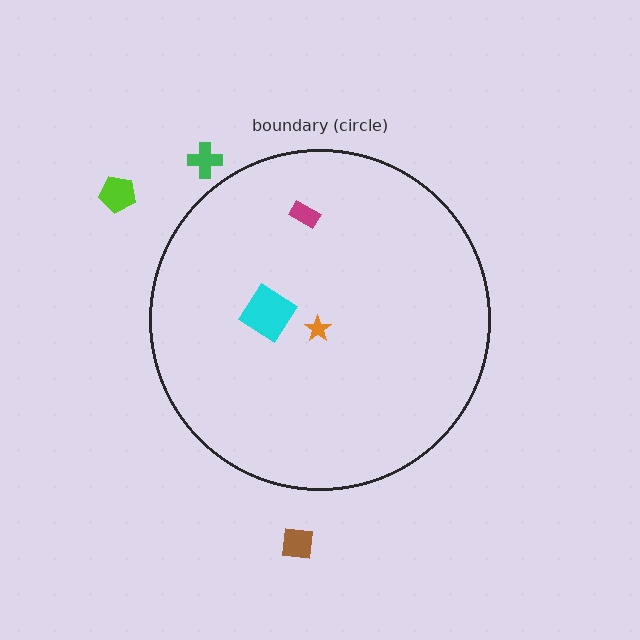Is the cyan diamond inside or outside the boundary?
Inside.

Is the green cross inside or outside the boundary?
Outside.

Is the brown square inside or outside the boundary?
Outside.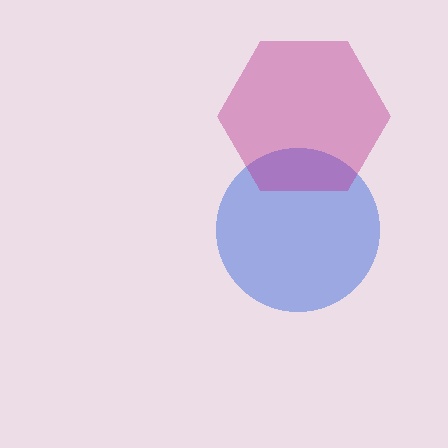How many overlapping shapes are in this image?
There are 2 overlapping shapes in the image.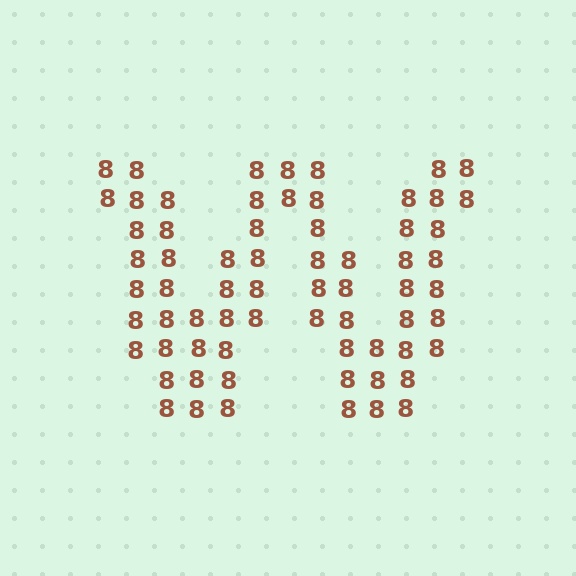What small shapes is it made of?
It is made of small digit 8's.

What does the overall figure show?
The overall figure shows the letter W.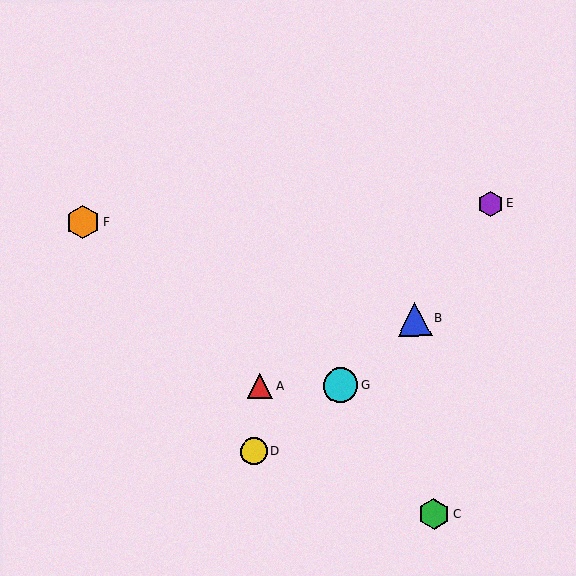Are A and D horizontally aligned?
No, A is at y≈387 and D is at y≈451.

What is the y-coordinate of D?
Object D is at y≈451.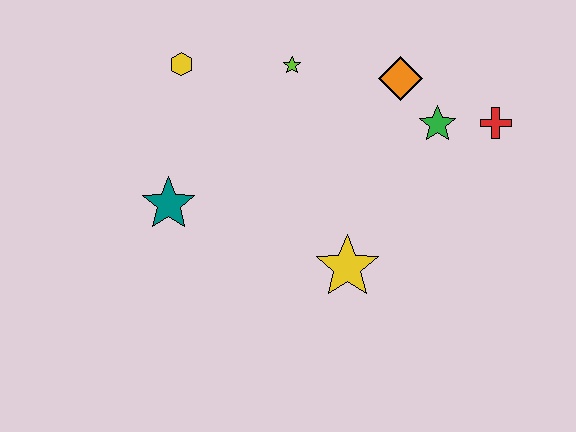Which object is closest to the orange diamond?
The green star is closest to the orange diamond.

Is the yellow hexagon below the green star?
No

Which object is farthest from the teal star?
The red cross is farthest from the teal star.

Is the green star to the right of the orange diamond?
Yes